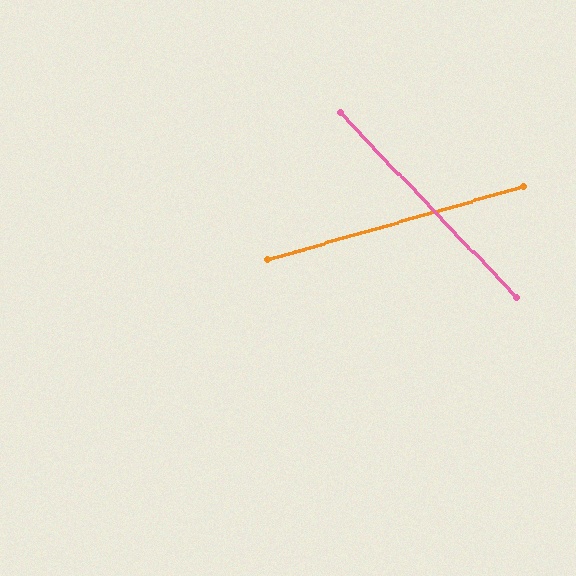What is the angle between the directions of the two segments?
Approximately 62 degrees.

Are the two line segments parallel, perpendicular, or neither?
Neither parallel nor perpendicular — they differ by about 62°.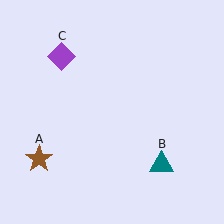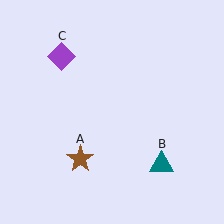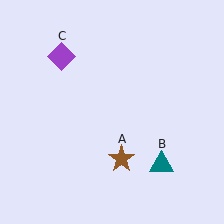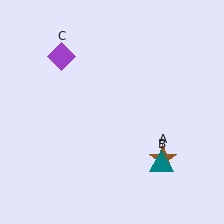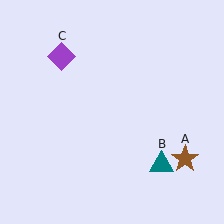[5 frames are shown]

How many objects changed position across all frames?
1 object changed position: brown star (object A).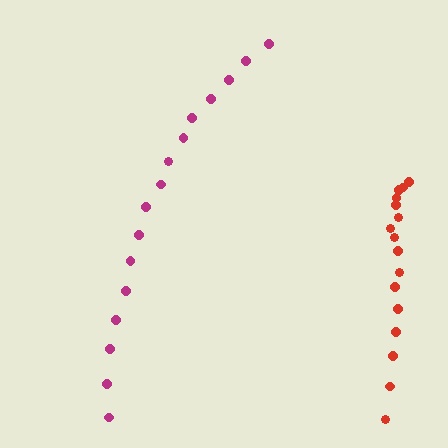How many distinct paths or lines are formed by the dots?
There are 2 distinct paths.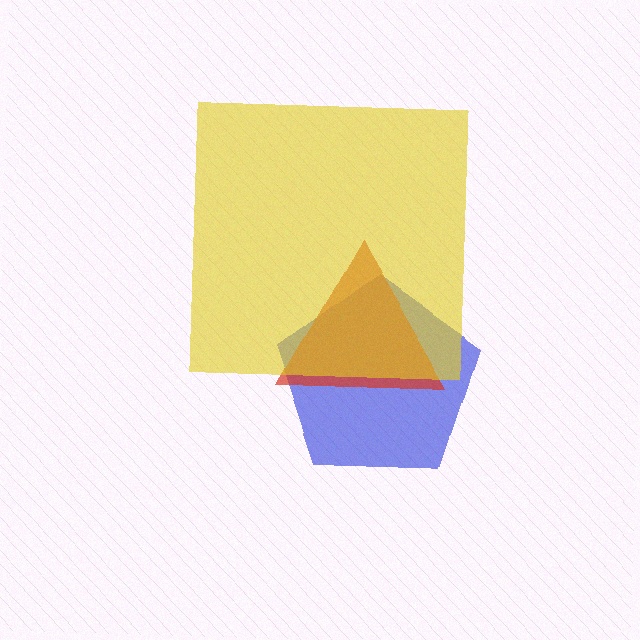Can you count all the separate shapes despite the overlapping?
Yes, there are 3 separate shapes.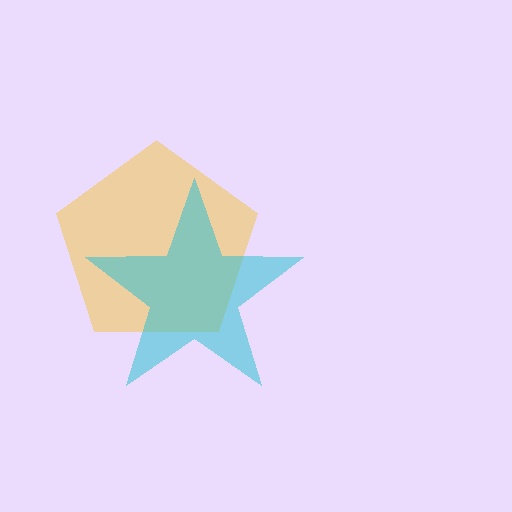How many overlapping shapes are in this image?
There are 2 overlapping shapes in the image.